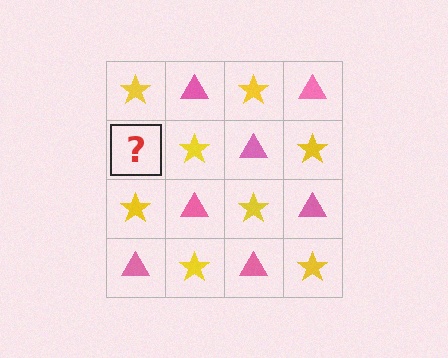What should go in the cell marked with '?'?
The missing cell should contain a pink triangle.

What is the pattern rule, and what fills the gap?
The rule is that it alternates yellow star and pink triangle in a checkerboard pattern. The gap should be filled with a pink triangle.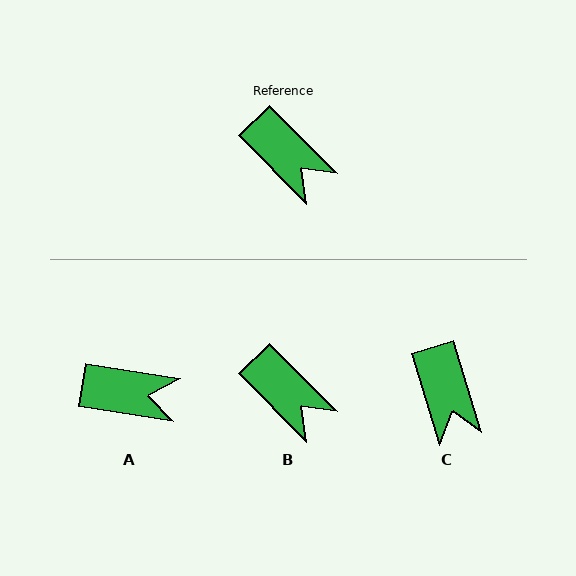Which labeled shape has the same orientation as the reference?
B.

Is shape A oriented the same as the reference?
No, it is off by about 36 degrees.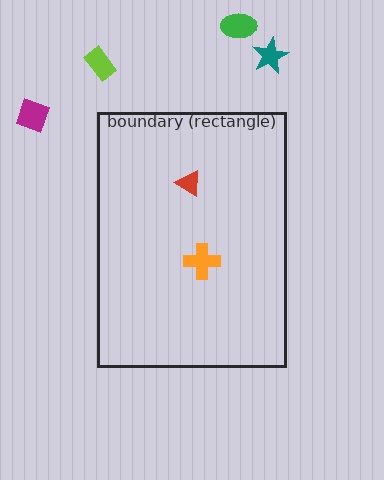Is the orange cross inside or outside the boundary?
Inside.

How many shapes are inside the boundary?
2 inside, 4 outside.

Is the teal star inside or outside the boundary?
Outside.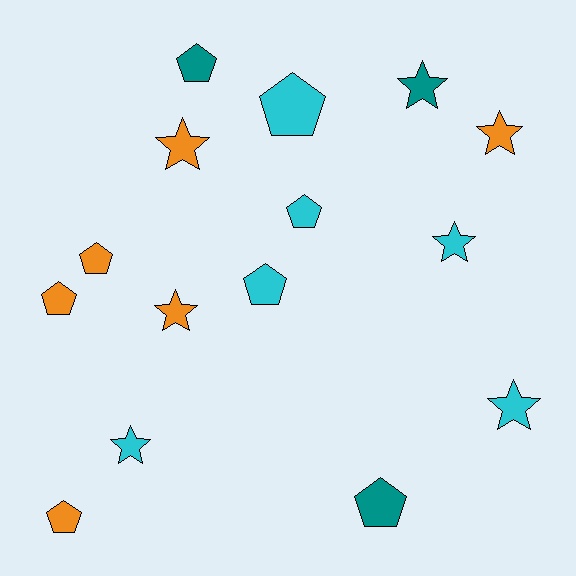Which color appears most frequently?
Cyan, with 6 objects.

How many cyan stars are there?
There are 3 cyan stars.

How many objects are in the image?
There are 15 objects.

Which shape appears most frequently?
Pentagon, with 8 objects.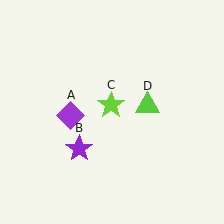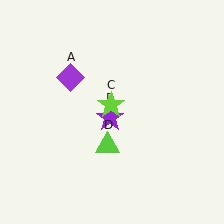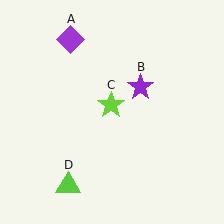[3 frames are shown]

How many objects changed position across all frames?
3 objects changed position: purple diamond (object A), purple star (object B), lime triangle (object D).